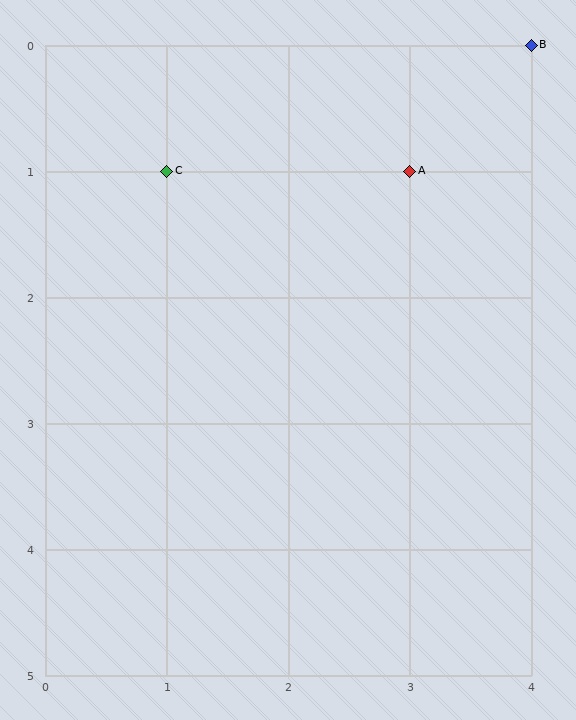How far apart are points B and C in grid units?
Points B and C are 3 columns and 1 row apart (about 3.2 grid units diagonally).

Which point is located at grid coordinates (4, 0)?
Point B is at (4, 0).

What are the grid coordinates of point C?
Point C is at grid coordinates (1, 1).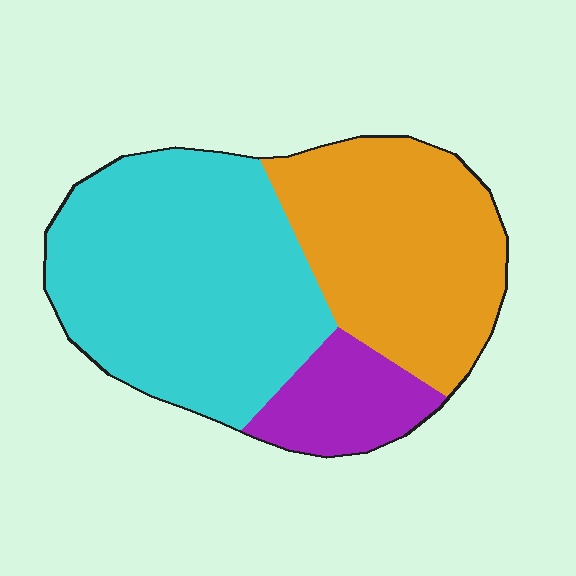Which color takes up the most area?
Cyan, at roughly 50%.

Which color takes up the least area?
Purple, at roughly 15%.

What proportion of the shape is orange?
Orange takes up about three eighths (3/8) of the shape.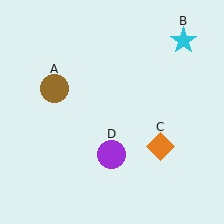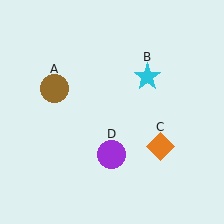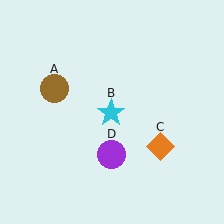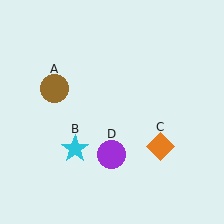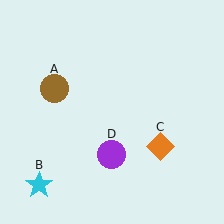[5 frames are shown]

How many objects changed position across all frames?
1 object changed position: cyan star (object B).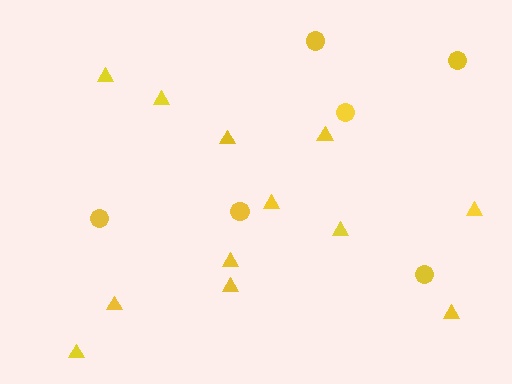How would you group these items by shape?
There are 2 groups: one group of circles (6) and one group of triangles (12).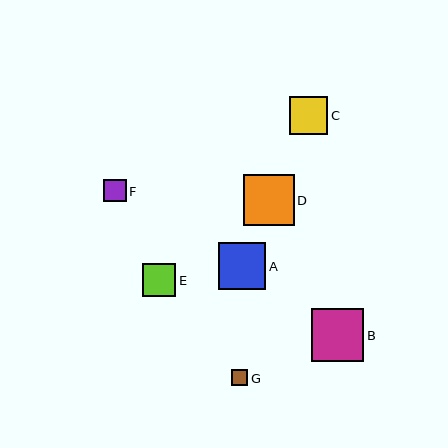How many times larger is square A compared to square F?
Square A is approximately 2.1 times the size of square F.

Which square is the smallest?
Square G is the smallest with a size of approximately 16 pixels.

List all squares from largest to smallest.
From largest to smallest: B, D, A, C, E, F, G.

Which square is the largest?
Square B is the largest with a size of approximately 52 pixels.